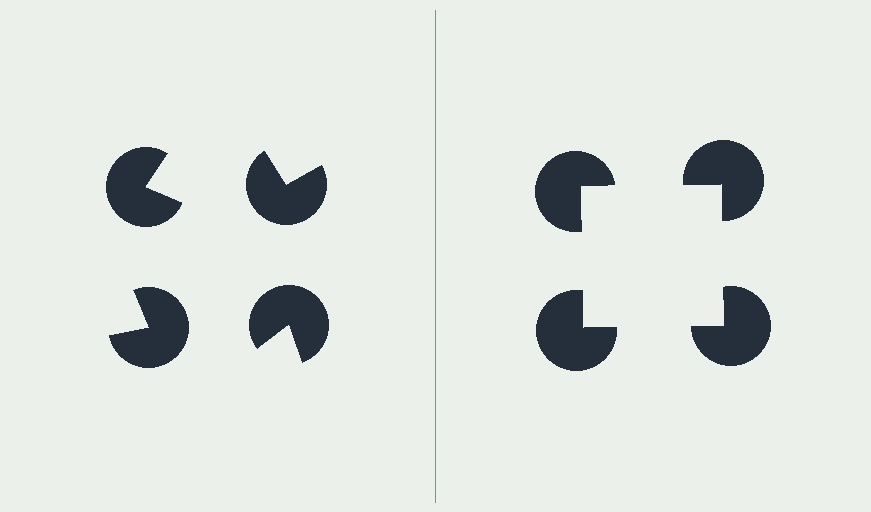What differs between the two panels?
The pac-man discs are positioned identically on both sides; only the wedge orientations differ. On the right they align to a square; on the left they are misaligned.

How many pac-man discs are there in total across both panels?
8 — 4 on each side.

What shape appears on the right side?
An illusory square.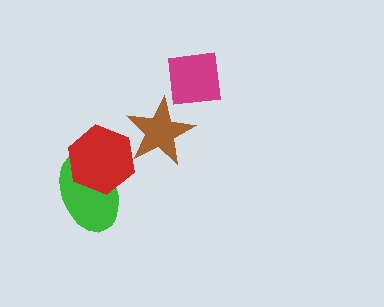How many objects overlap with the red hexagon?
1 object overlaps with the red hexagon.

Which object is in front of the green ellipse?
The red hexagon is in front of the green ellipse.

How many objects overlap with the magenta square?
0 objects overlap with the magenta square.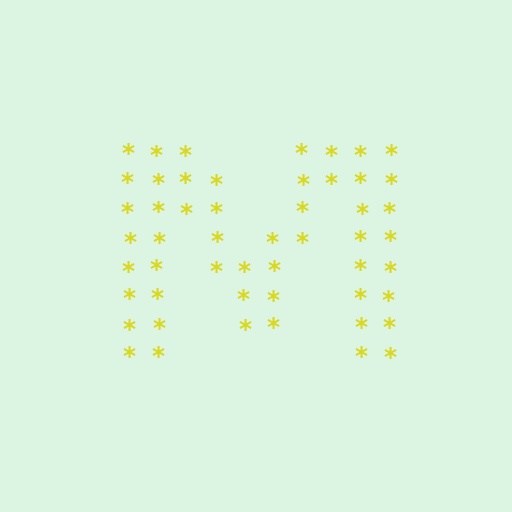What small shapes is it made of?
It is made of small asterisks.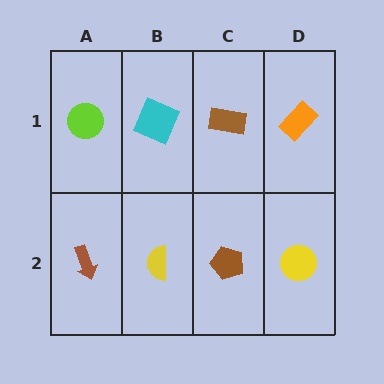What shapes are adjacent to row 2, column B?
A cyan square (row 1, column B), a brown arrow (row 2, column A), a brown pentagon (row 2, column C).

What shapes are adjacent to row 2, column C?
A brown rectangle (row 1, column C), a yellow semicircle (row 2, column B), a yellow circle (row 2, column D).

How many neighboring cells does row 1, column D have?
2.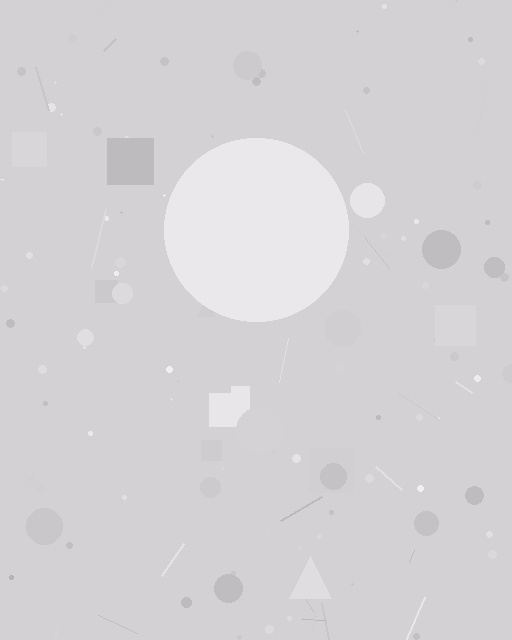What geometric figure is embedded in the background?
A circle is embedded in the background.